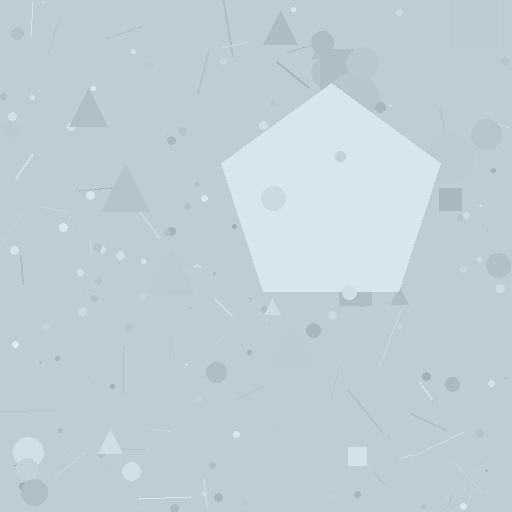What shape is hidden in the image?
A pentagon is hidden in the image.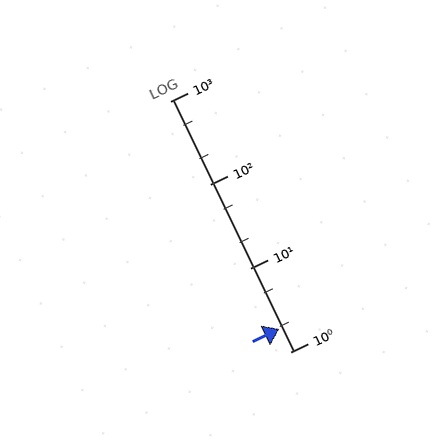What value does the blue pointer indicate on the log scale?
The pointer indicates approximately 1.9.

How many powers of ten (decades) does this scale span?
The scale spans 3 decades, from 1 to 1000.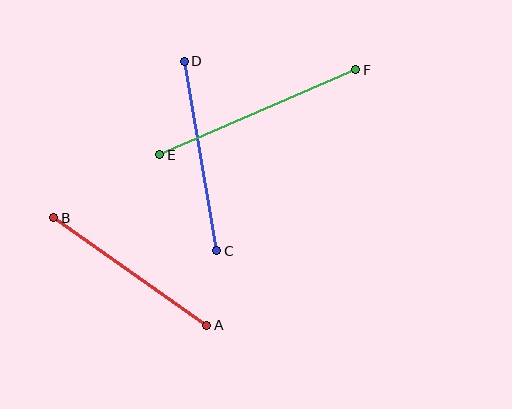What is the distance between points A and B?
The distance is approximately 187 pixels.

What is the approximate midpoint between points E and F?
The midpoint is at approximately (258, 112) pixels.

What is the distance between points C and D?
The distance is approximately 192 pixels.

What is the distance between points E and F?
The distance is approximately 214 pixels.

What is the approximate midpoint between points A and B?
The midpoint is at approximately (130, 272) pixels.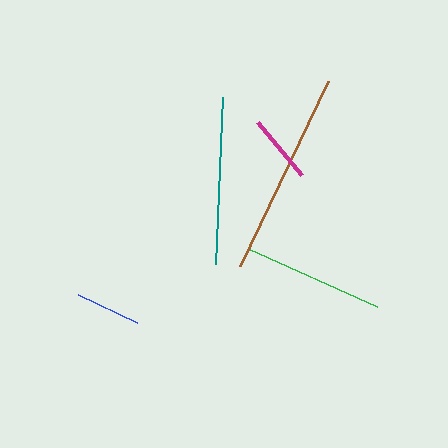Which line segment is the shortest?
The blue line is the shortest at approximately 66 pixels.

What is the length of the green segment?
The green segment is approximately 141 pixels long.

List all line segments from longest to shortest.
From longest to shortest: brown, teal, green, magenta, blue.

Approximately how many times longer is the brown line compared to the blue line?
The brown line is approximately 3.1 times the length of the blue line.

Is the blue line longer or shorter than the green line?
The green line is longer than the blue line.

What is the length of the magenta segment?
The magenta segment is approximately 70 pixels long.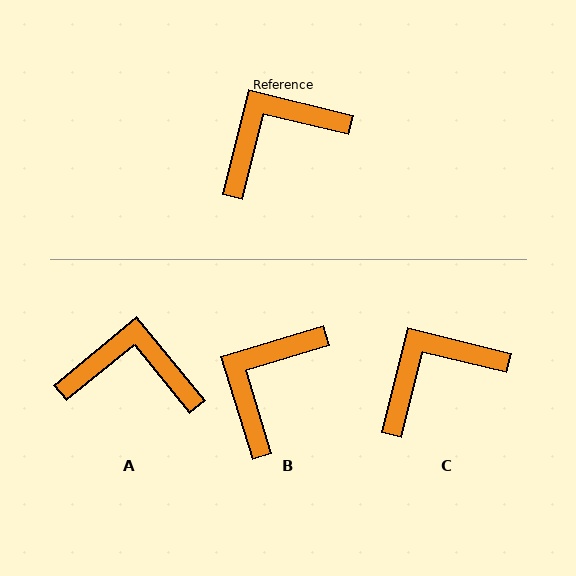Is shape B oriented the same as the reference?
No, it is off by about 30 degrees.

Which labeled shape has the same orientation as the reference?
C.